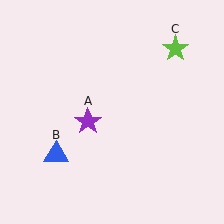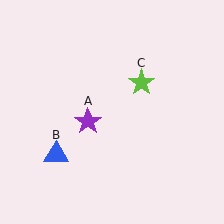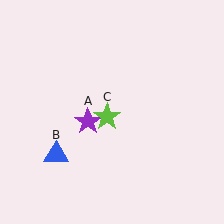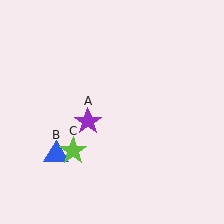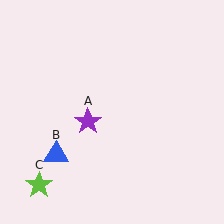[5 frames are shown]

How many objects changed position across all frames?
1 object changed position: lime star (object C).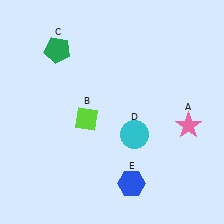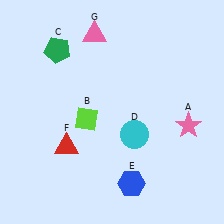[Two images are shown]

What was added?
A red triangle (F), a pink triangle (G) were added in Image 2.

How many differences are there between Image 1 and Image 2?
There are 2 differences between the two images.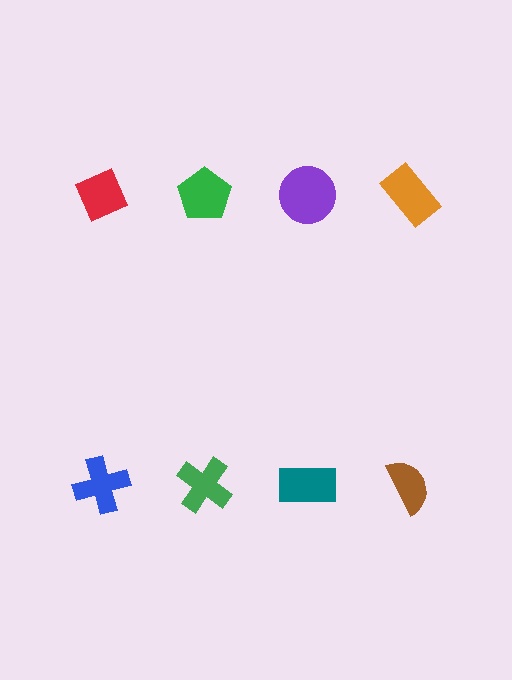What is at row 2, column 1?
A blue cross.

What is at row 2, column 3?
A teal rectangle.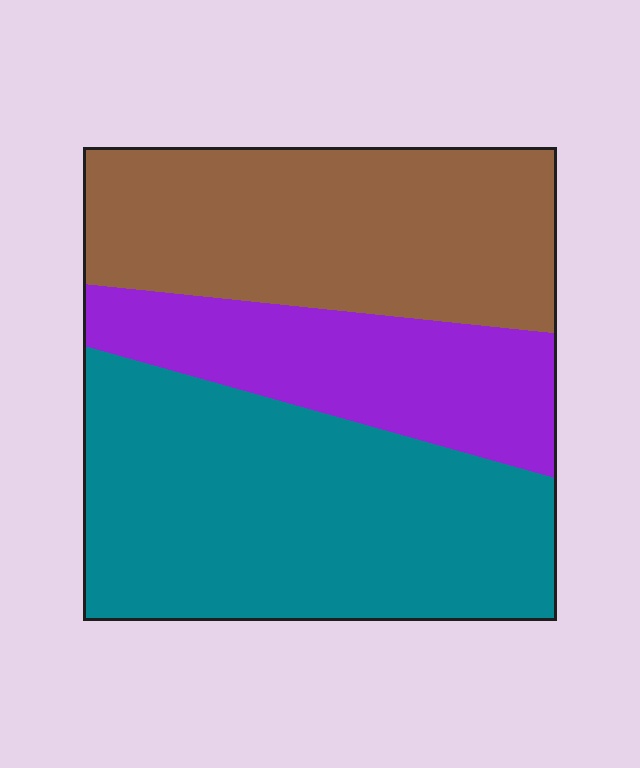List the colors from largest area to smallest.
From largest to smallest: teal, brown, purple.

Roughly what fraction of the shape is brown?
Brown takes up about one third (1/3) of the shape.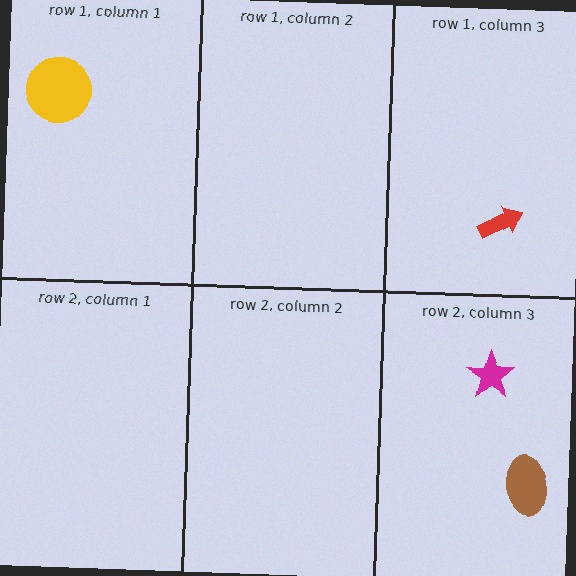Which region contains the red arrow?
The row 1, column 3 region.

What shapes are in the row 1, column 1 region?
The yellow circle.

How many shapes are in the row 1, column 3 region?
1.